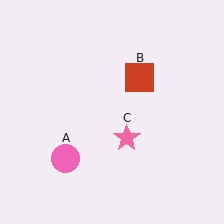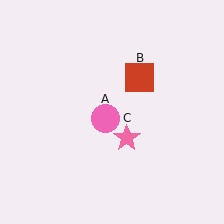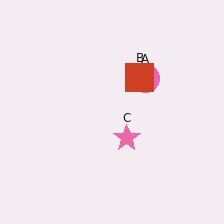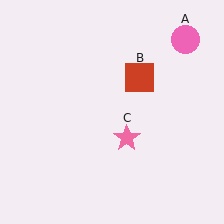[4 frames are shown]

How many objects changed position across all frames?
1 object changed position: pink circle (object A).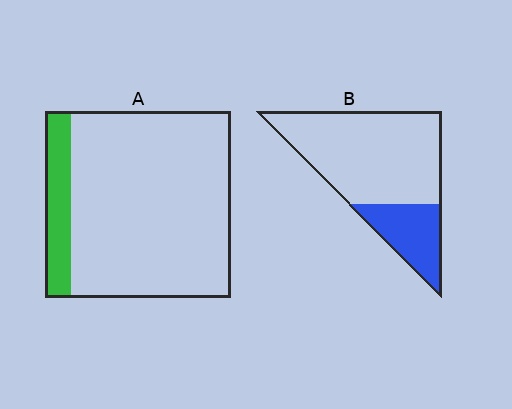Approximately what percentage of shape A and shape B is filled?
A is approximately 15% and B is approximately 25%.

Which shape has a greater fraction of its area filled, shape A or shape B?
Shape B.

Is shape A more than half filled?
No.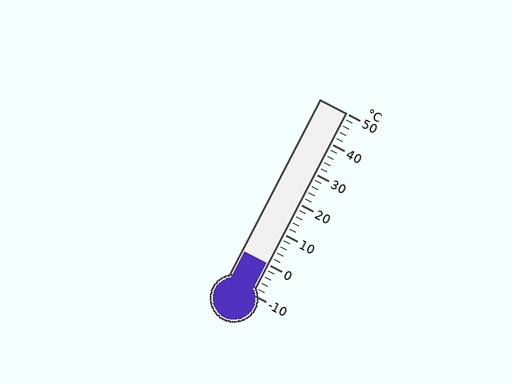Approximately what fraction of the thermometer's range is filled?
The thermometer is filled to approximately 15% of its range.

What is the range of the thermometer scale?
The thermometer scale ranges from -10°C to 50°C.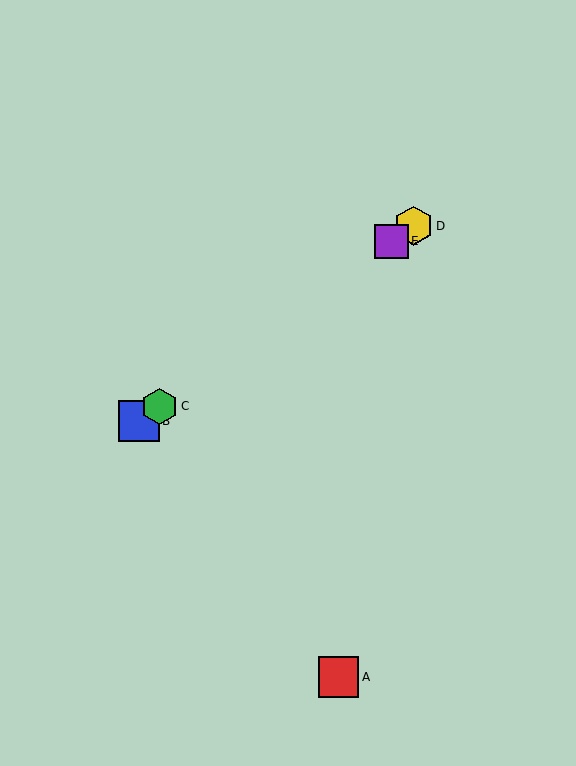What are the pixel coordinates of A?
Object A is at (339, 677).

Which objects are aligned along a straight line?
Objects B, C, D, E are aligned along a straight line.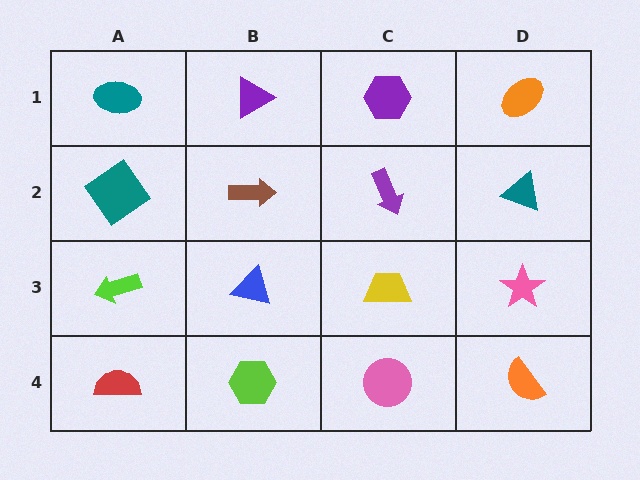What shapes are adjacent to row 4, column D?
A pink star (row 3, column D), a pink circle (row 4, column C).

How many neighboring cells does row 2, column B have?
4.